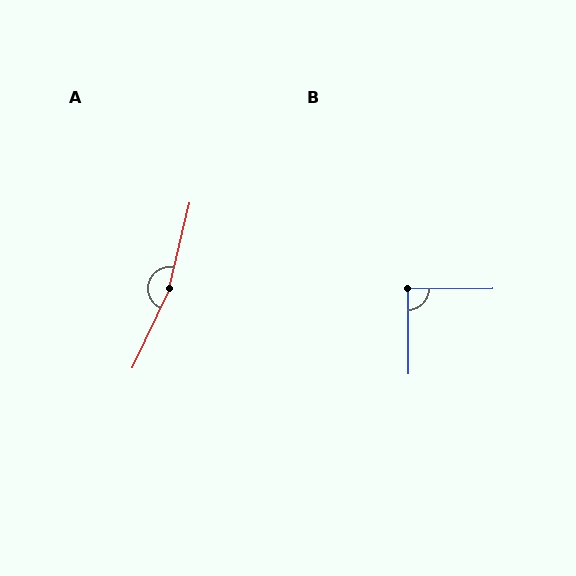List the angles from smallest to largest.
B (89°), A (168°).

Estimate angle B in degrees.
Approximately 89 degrees.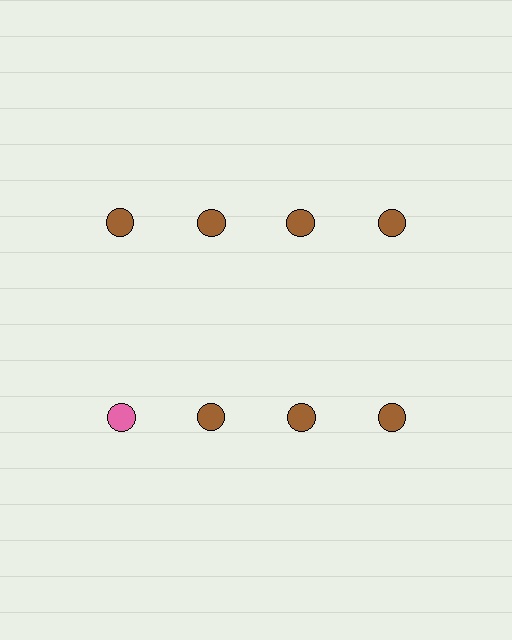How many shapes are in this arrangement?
There are 8 shapes arranged in a grid pattern.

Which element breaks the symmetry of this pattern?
The pink circle in the second row, leftmost column breaks the symmetry. All other shapes are brown circles.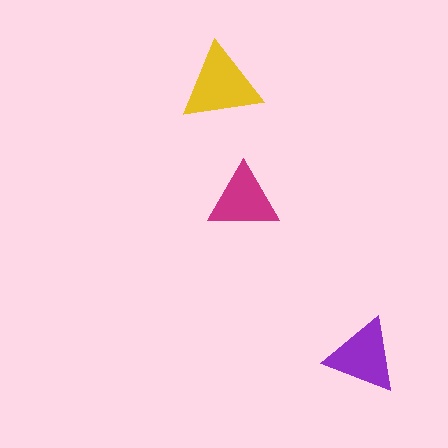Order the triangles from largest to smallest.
the yellow one, the purple one, the magenta one.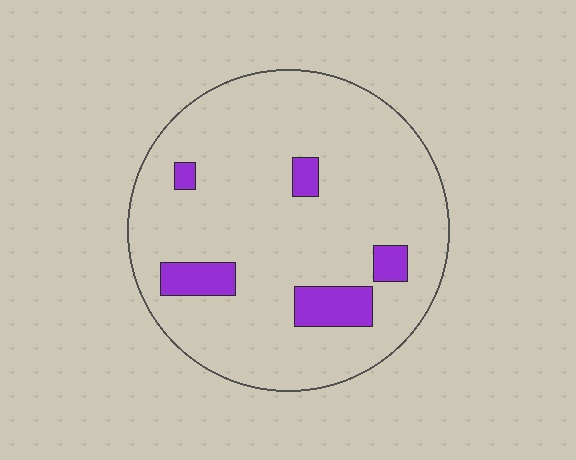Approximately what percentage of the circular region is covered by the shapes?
Approximately 10%.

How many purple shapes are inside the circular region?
5.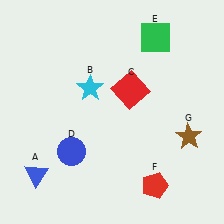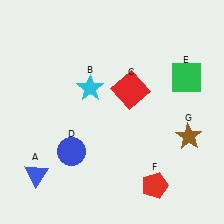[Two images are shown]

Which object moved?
The green square (E) moved down.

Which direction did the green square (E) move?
The green square (E) moved down.